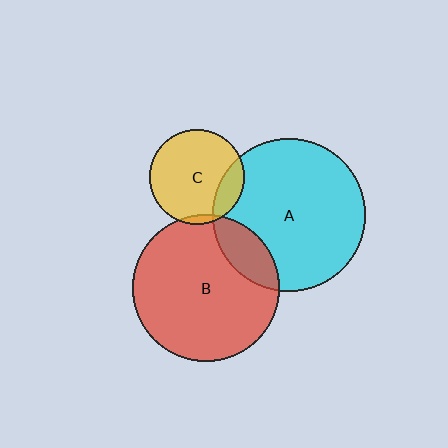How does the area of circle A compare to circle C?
Approximately 2.6 times.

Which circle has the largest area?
Circle A (cyan).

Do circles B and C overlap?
Yes.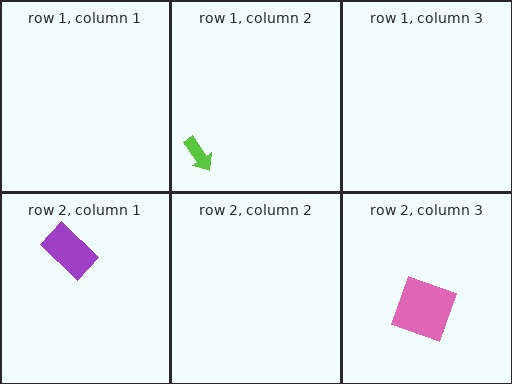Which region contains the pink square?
The row 2, column 3 region.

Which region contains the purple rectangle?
The row 2, column 1 region.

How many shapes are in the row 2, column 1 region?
1.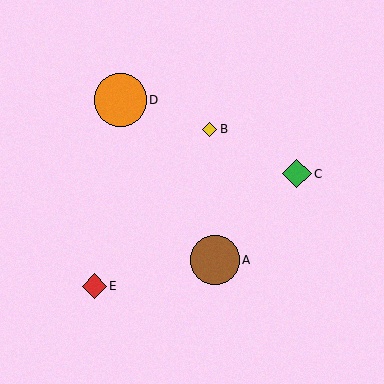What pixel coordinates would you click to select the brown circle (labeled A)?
Click at (215, 260) to select the brown circle A.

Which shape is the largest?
The orange circle (labeled D) is the largest.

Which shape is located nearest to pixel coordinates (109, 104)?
The orange circle (labeled D) at (120, 100) is nearest to that location.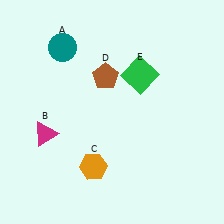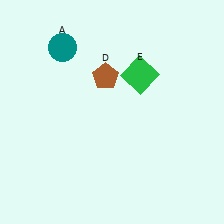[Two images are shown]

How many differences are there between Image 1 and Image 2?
There are 2 differences between the two images.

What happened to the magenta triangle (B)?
The magenta triangle (B) was removed in Image 2. It was in the bottom-left area of Image 1.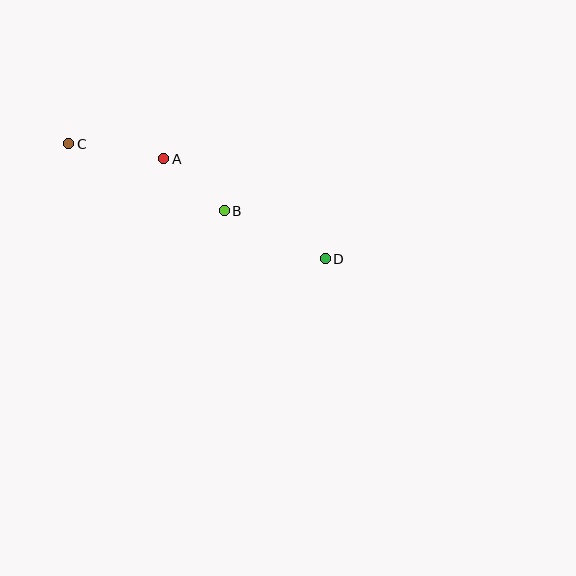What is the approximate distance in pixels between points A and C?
The distance between A and C is approximately 96 pixels.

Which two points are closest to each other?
Points A and B are closest to each other.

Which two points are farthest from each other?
Points C and D are farthest from each other.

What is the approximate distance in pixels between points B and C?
The distance between B and C is approximately 170 pixels.